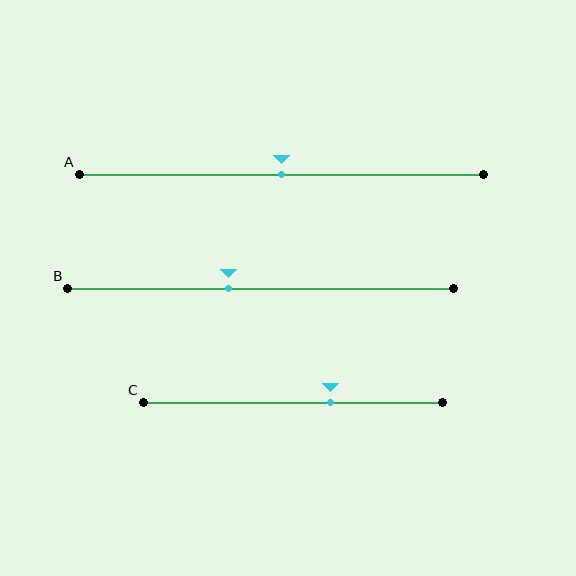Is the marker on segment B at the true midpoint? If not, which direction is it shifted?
No, the marker on segment B is shifted to the left by about 8% of the segment length.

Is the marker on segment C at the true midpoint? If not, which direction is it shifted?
No, the marker on segment C is shifted to the right by about 13% of the segment length.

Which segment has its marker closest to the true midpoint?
Segment A has its marker closest to the true midpoint.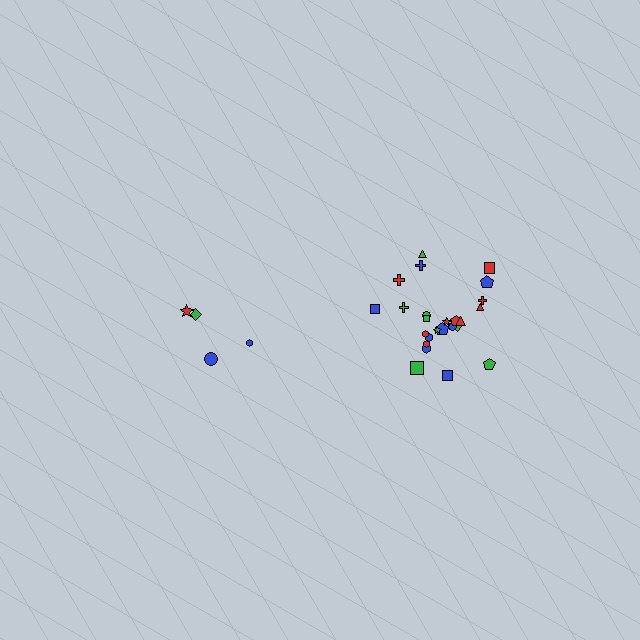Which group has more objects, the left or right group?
The right group.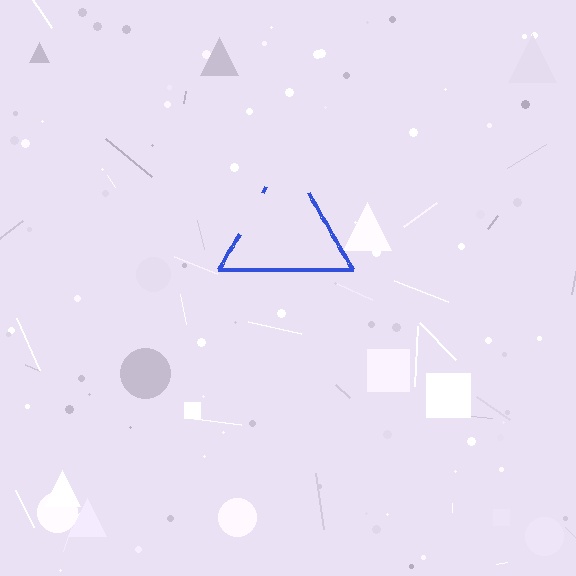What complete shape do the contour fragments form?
The contour fragments form a triangle.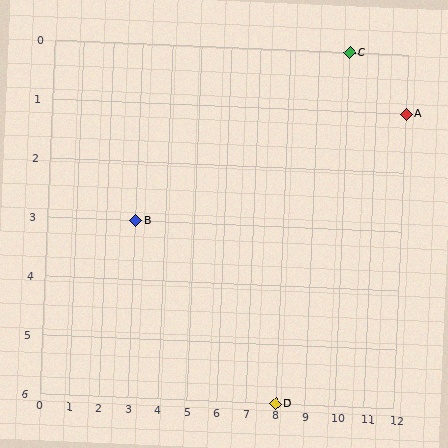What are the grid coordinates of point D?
Point D is at grid coordinates (8, 6).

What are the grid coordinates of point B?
Point B is at grid coordinates (3, 3).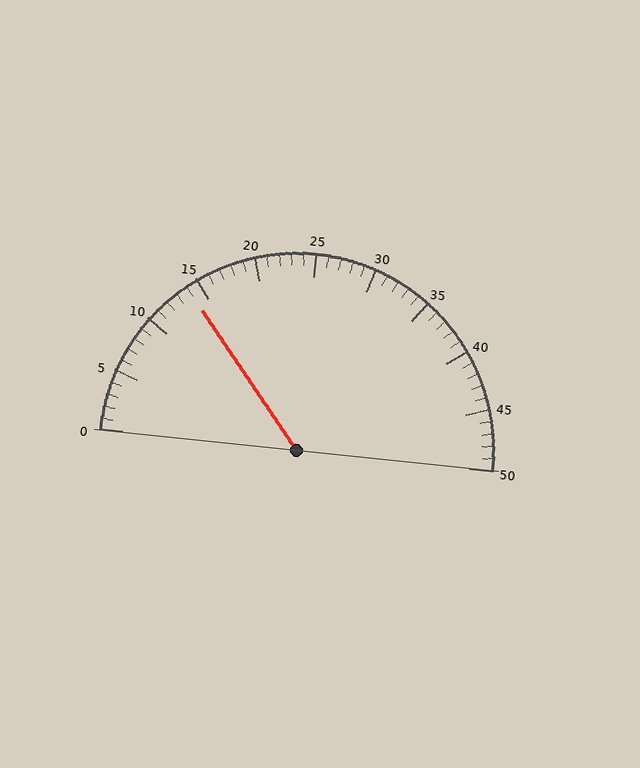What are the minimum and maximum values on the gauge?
The gauge ranges from 0 to 50.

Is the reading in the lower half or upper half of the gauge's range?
The reading is in the lower half of the range (0 to 50).